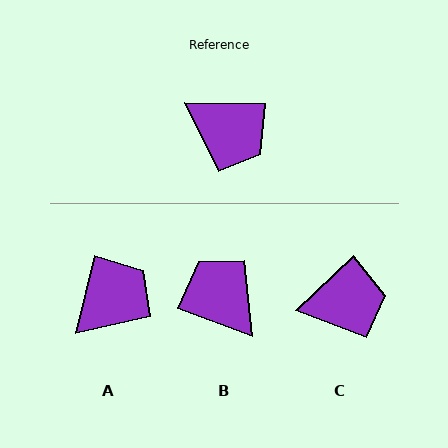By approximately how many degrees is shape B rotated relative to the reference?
Approximately 160 degrees counter-clockwise.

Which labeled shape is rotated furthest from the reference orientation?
B, about 160 degrees away.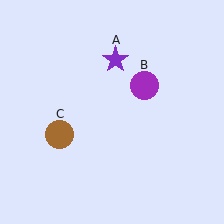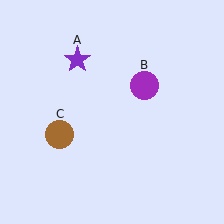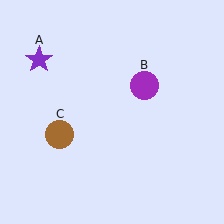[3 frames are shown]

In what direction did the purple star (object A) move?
The purple star (object A) moved left.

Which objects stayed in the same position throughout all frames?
Purple circle (object B) and brown circle (object C) remained stationary.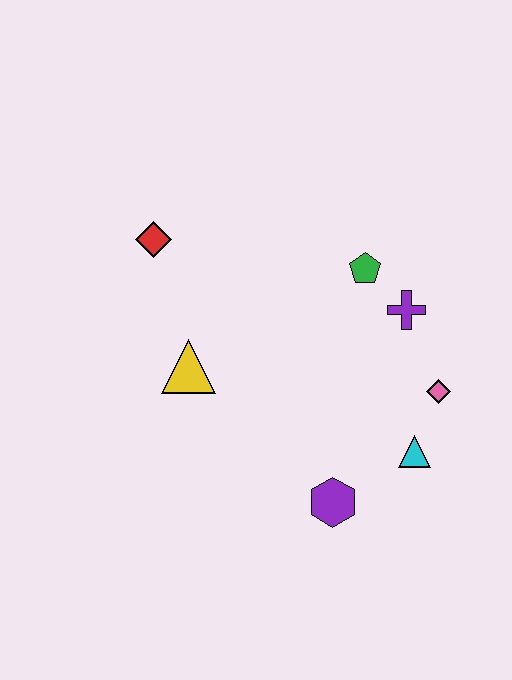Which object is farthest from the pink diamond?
The red diamond is farthest from the pink diamond.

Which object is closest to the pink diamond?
The cyan triangle is closest to the pink diamond.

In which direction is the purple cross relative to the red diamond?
The purple cross is to the right of the red diamond.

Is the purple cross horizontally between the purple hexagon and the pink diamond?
Yes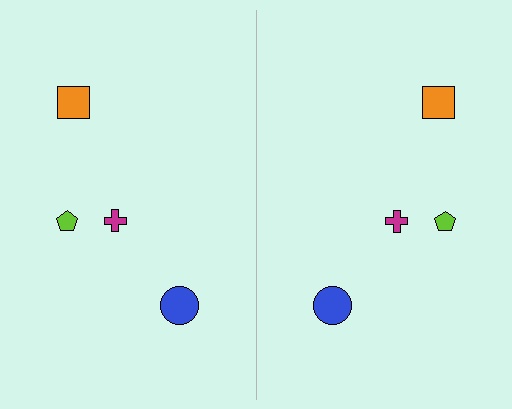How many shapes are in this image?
There are 8 shapes in this image.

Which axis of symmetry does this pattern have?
The pattern has a vertical axis of symmetry running through the center of the image.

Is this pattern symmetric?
Yes, this pattern has bilateral (reflection) symmetry.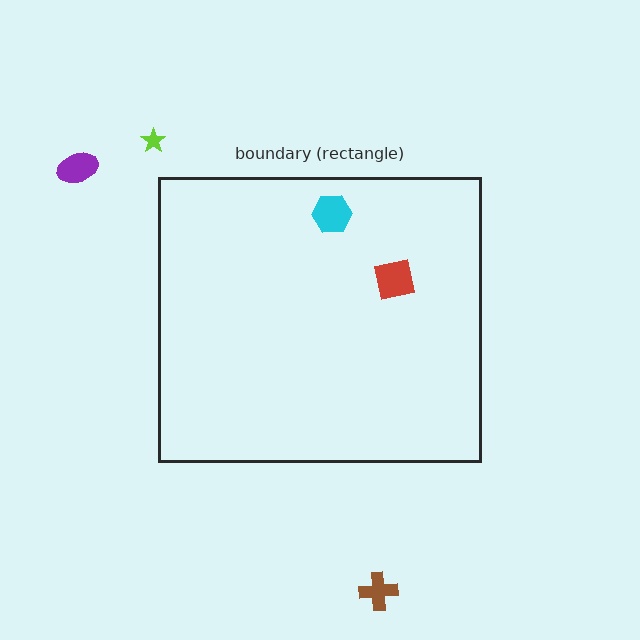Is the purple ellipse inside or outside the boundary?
Outside.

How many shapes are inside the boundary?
2 inside, 3 outside.